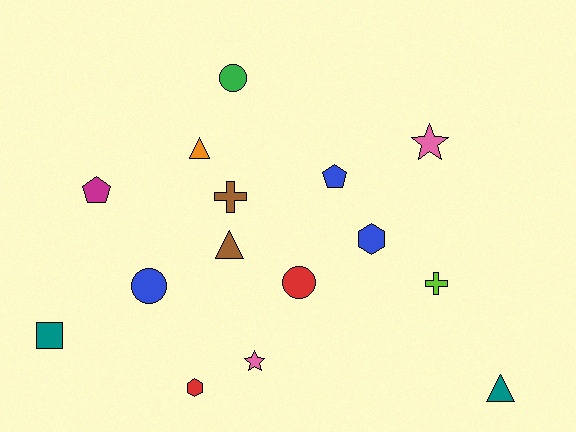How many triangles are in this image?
There are 3 triangles.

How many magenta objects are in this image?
There is 1 magenta object.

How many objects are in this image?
There are 15 objects.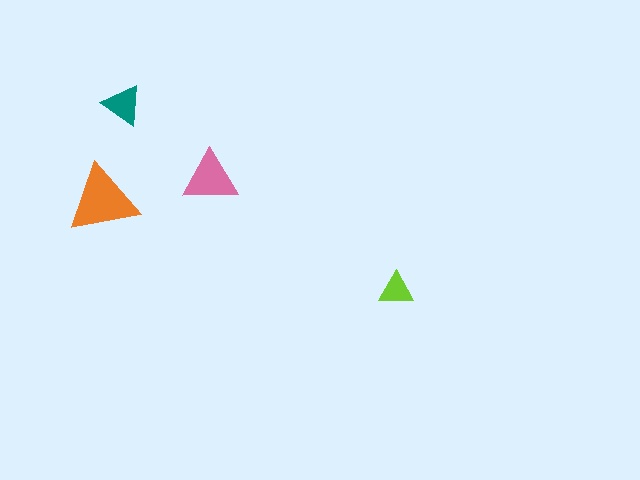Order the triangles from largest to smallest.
the orange one, the pink one, the teal one, the lime one.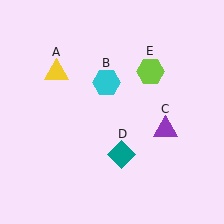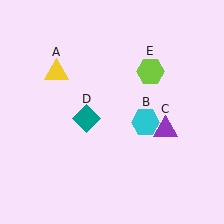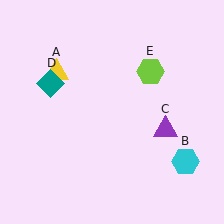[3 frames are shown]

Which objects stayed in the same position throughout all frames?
Yellow triangle (object A) and purple triangle (object C) and lime hexagon (object E) remained stationary.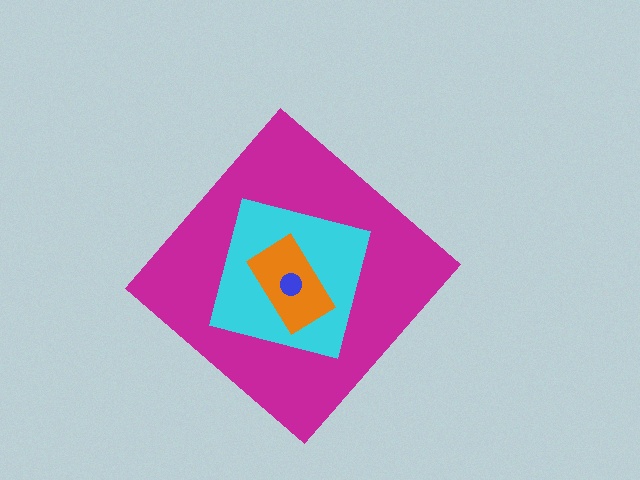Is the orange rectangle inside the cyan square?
Yes.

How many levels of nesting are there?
4.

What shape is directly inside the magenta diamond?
The cyan square.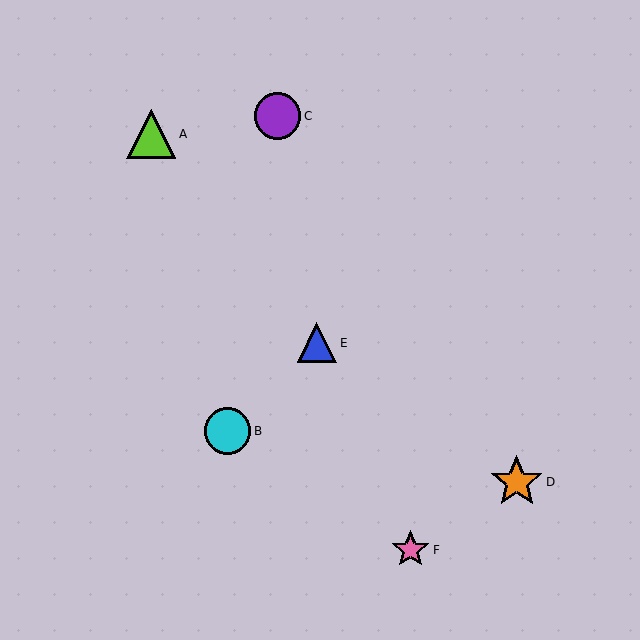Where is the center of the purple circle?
The center of the purple circle is at (277, 116).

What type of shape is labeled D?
Shape D is an orange star.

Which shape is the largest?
The orange star (labeled D) is the largest.